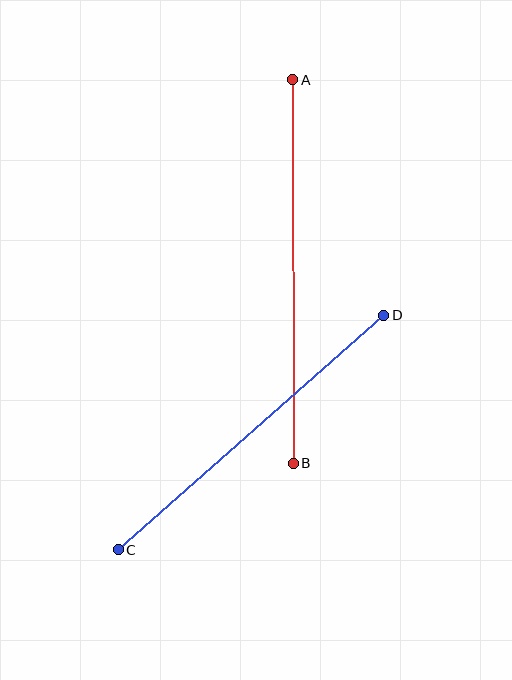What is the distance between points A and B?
The distance is approximately 384 pixels.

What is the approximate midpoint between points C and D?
The midpoint is at approximately (251, 433) pixels.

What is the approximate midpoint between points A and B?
The midpoint is at approximately (293, 271) pixels.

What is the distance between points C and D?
The distance is approximately 354 pixels.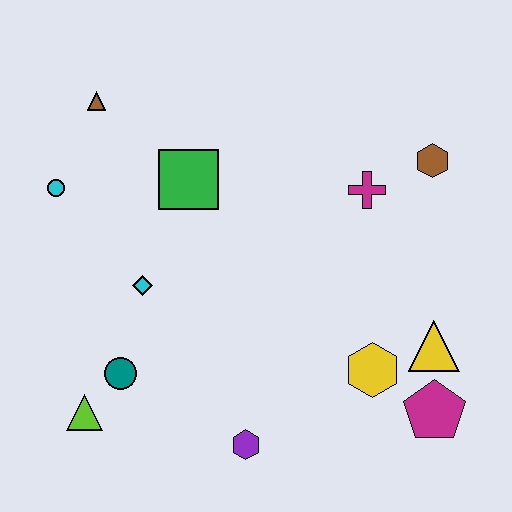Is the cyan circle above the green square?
No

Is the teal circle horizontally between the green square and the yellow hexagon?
No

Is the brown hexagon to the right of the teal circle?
Yes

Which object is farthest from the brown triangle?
The magenta pentagon is farthest from the brown triangle.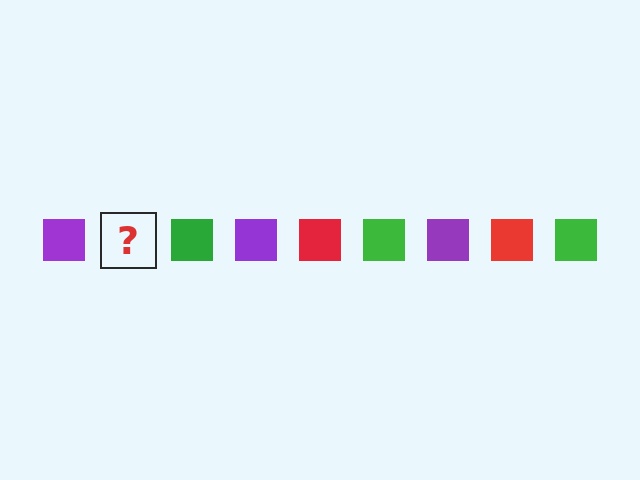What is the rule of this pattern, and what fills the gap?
The rule is that the pattern cycles through purple, red, green squares. The gap should be filled with a red square.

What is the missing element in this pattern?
The missing element is a red square.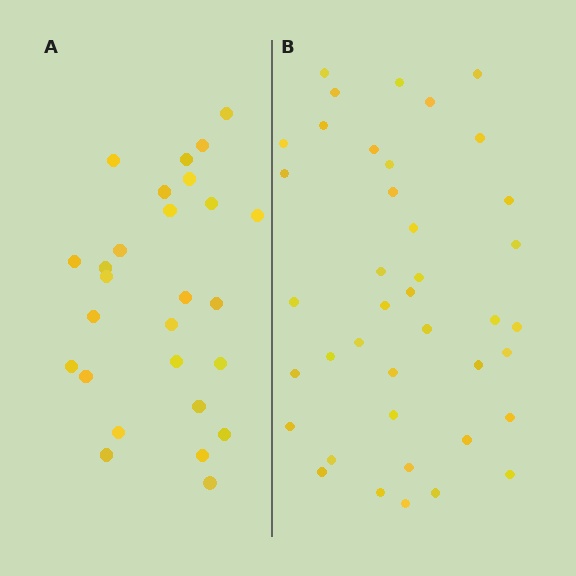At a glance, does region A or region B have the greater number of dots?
Region B (the right region) has more dots.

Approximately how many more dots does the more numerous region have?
Region B has approximately 15 more dots than region A.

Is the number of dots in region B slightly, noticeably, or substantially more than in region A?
Region B has substantially more. The ratio is roughly 1.5 to 1.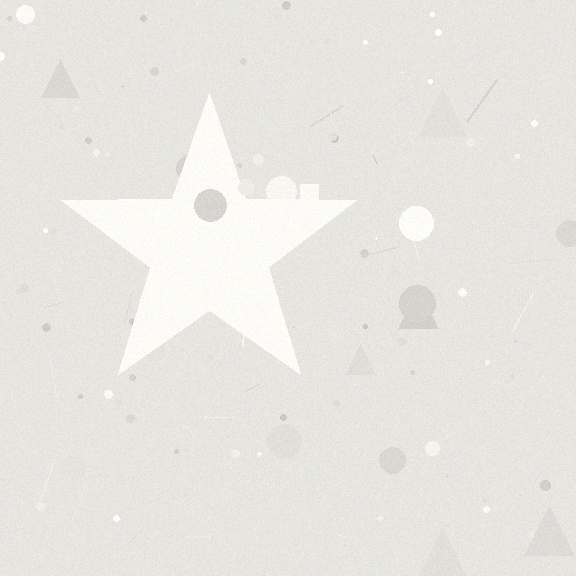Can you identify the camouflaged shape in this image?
The camouflaged shape is a star.